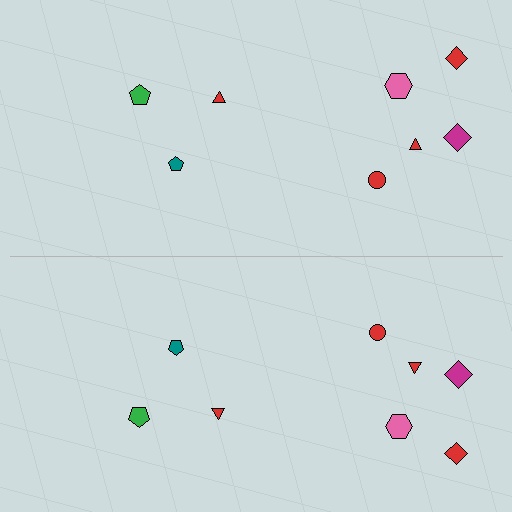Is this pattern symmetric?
Yes, this pattern has bilateral (reflection) symmetry.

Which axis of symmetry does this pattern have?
The pattern has a horizontal axis of symmetry running through the center of the image.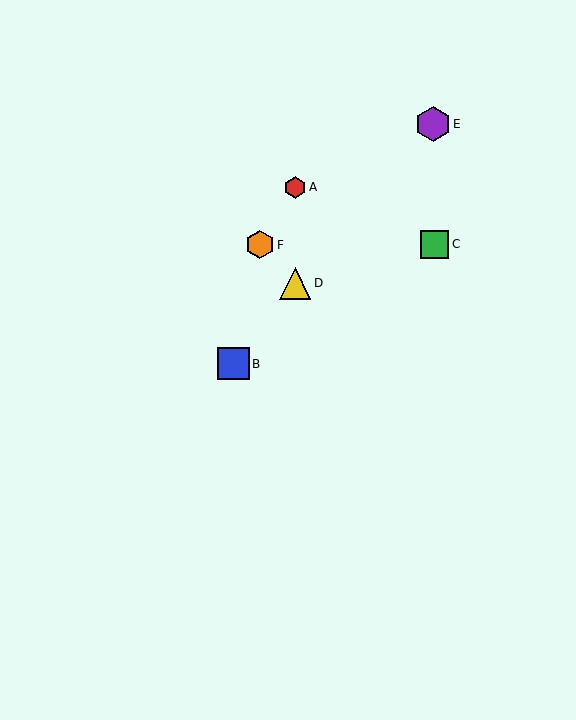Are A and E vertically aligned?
No, A is at x≈295 and E is at x≈433.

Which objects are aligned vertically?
Objects A, D are aligned vertically.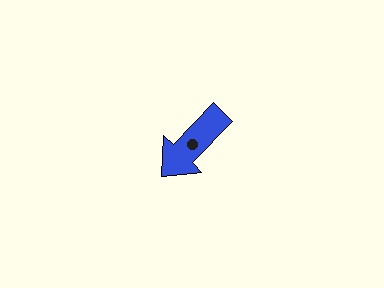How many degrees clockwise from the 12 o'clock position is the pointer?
Approximately 224 degrees.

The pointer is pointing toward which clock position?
Roughly 7 o'clock.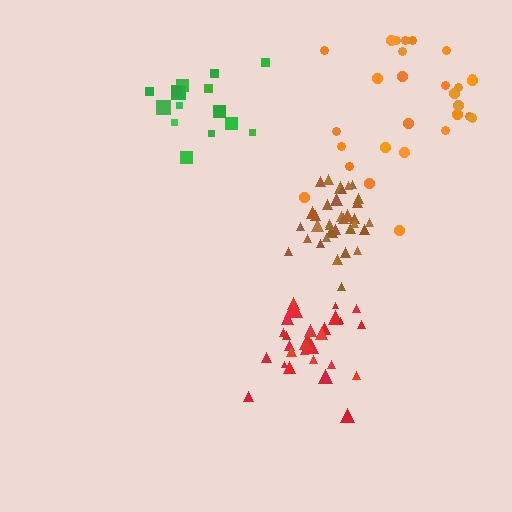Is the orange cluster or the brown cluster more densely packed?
Brown.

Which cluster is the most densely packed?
Brown.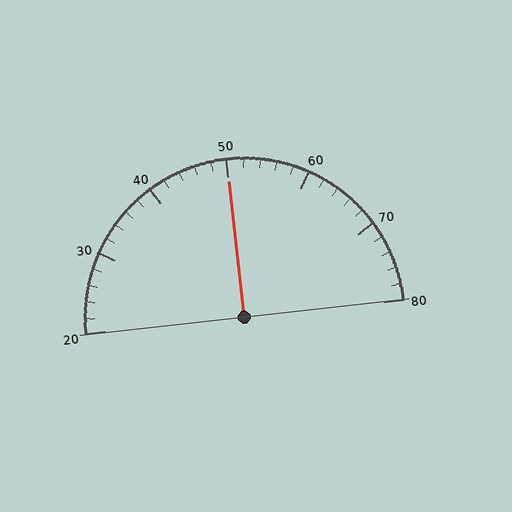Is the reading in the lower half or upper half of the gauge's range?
The reading is in the upper half of the range (20 to 80).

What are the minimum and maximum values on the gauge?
The gauge ranges from 20 to 80.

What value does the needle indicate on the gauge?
The needle indicates approximately 50.